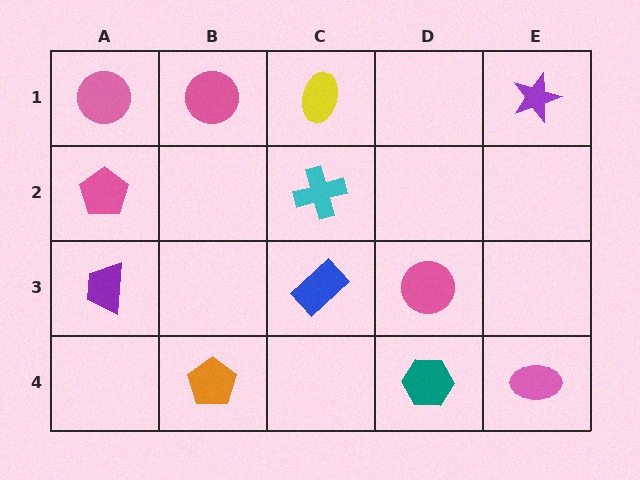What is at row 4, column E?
A pink ellipse.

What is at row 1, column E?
A purple star.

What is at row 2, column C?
A cyan cross.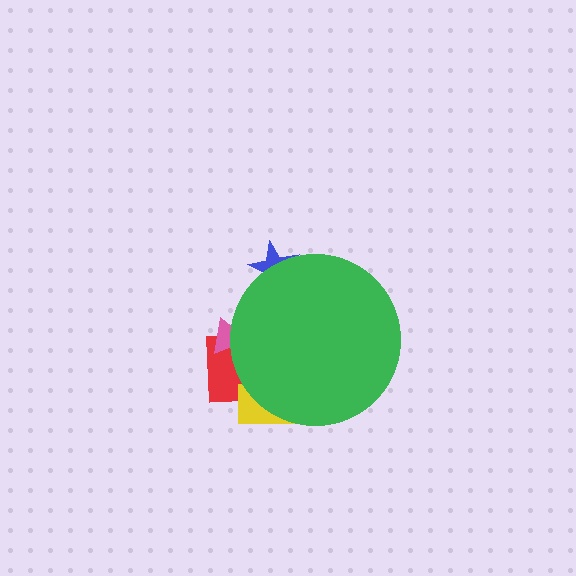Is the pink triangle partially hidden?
Yes, the pink triangle is partially hidden behind the green circle.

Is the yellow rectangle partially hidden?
Yes, the yellow rectangle is partially hidden behind the green circle.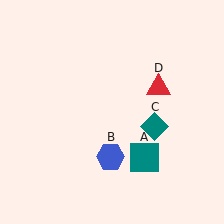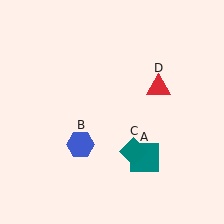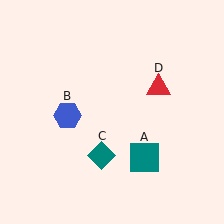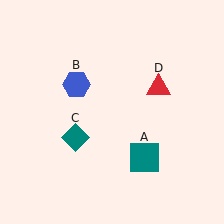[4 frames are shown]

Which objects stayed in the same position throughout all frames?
Teal square (object A) and red triangle (object D) remained stationary.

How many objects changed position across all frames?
2 objects changed position: blue hexagon (object B), teal diamond (object C).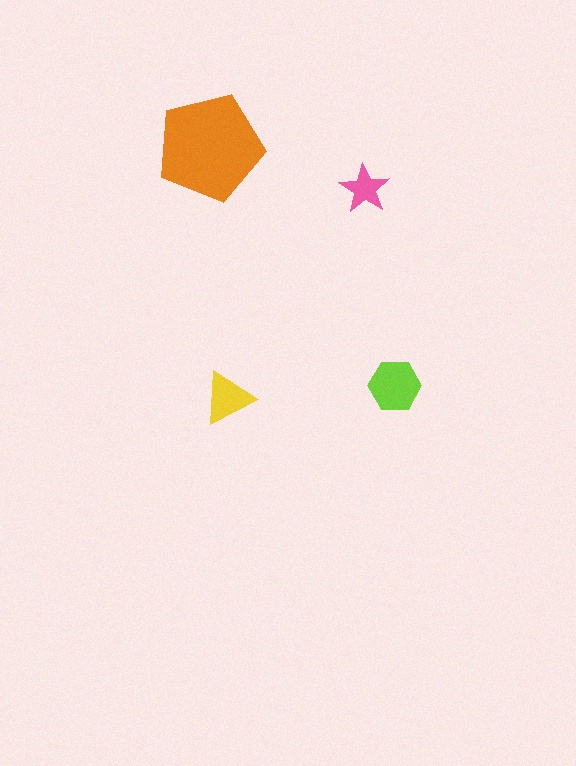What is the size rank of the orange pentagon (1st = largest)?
1st.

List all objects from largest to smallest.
The orange pentagon, the lime hexagon, the yellow triangle, the pink star.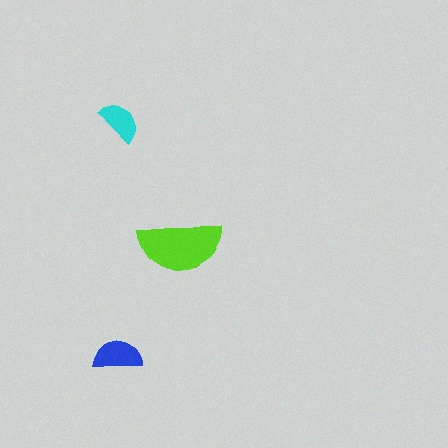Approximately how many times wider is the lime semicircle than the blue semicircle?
About 1.5 times wider.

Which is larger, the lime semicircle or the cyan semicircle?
The lime one.